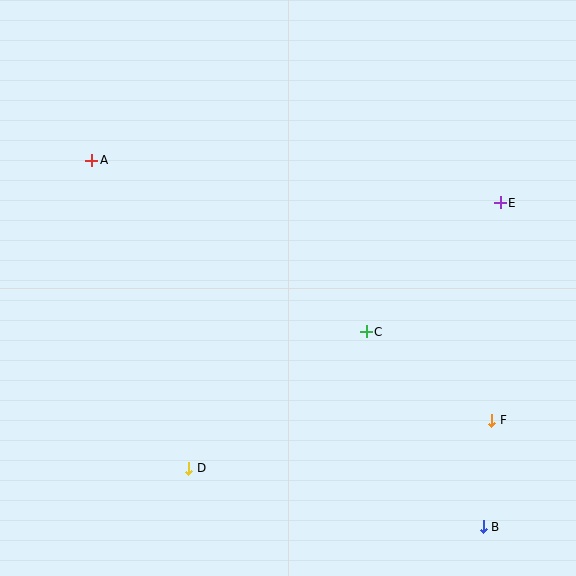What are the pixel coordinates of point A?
Point A is at (92, 160).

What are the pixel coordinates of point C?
Point C is at (366, 332).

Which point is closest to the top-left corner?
Point A is closest to the top-left corner.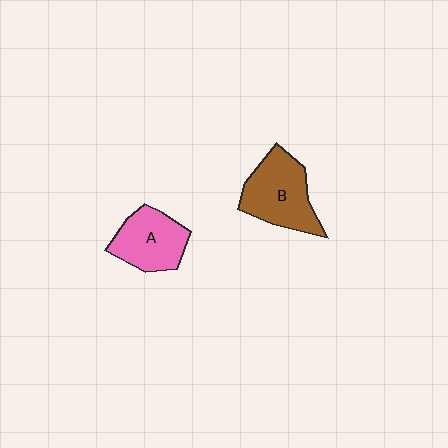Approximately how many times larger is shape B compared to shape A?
Approximately 1.2 times.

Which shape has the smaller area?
Shape A (pink).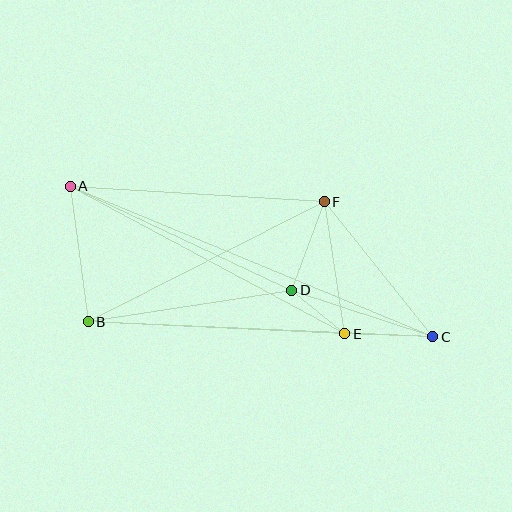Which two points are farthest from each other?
Points A and C are farthest from each other.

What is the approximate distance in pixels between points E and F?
The distance between E and F is approximately 133 pixels.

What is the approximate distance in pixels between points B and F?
The distance between B and F is approximately 265 pixels.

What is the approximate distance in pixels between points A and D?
The distance between A and D is approximately 245 pixels.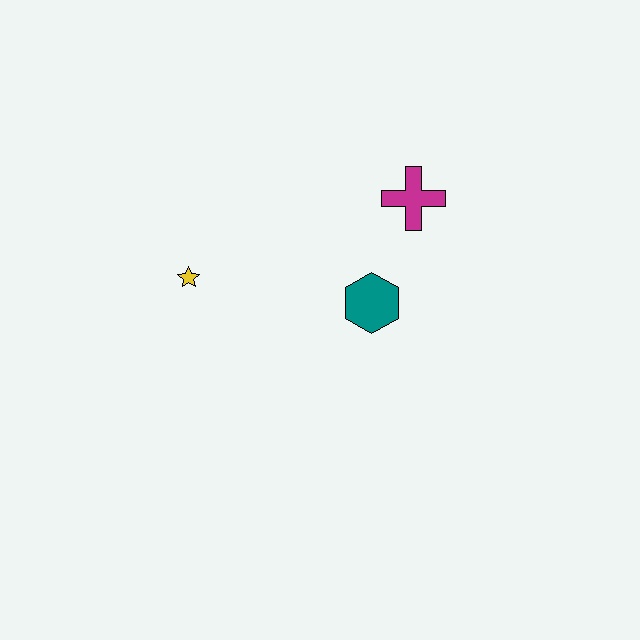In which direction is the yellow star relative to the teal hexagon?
The yellow star is to the left of the teal hexagon.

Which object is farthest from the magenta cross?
The yellow star is farthest from the magenta cross.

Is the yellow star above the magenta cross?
No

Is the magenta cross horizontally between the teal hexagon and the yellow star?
No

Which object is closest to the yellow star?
The teal hexagon is closest to the yellow star.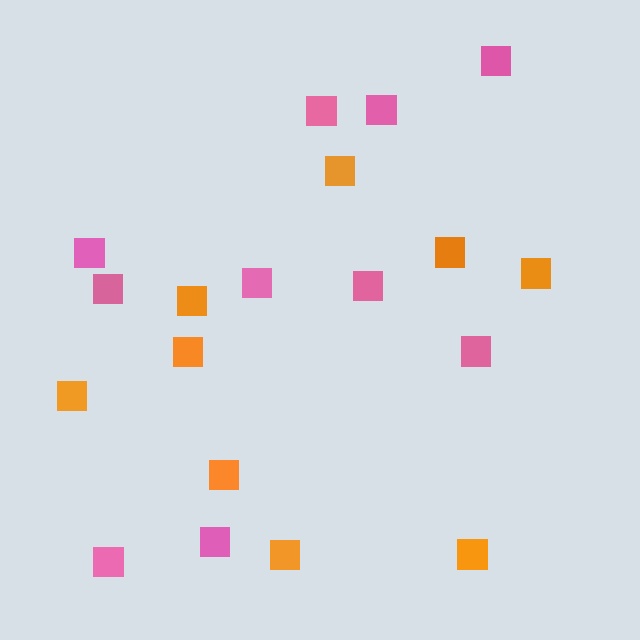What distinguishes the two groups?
There are 2 groups: one group of orange squares (9) and one group of pink squares (10).